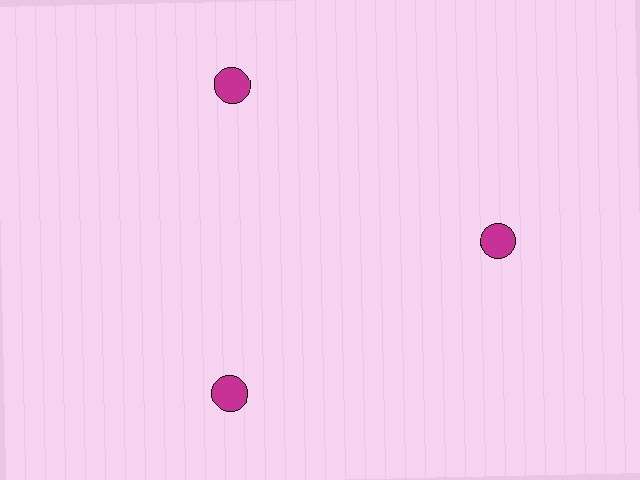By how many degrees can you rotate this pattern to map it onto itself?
The pattern maps onto itself every 120 degrees of rotation.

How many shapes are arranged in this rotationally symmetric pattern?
There are 3 shapes, arranged in 3 groups of 1.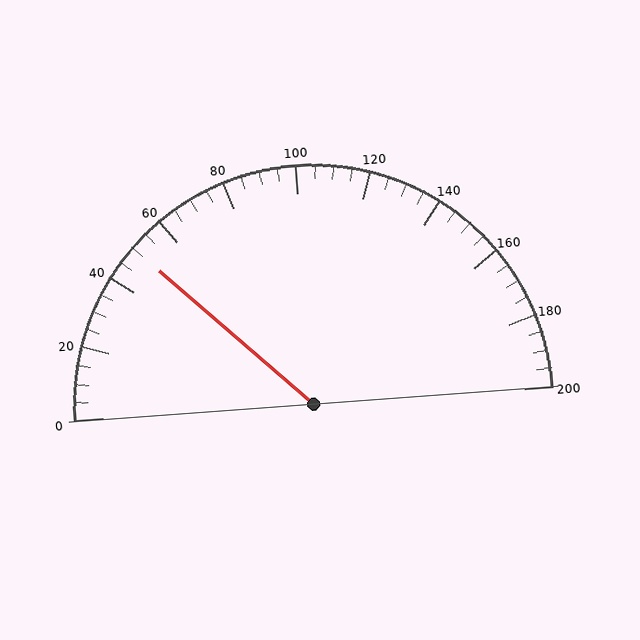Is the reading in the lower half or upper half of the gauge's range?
The reading is in the lower half of the range (0 to 200).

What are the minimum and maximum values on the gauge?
The gauge ranges from 0 to 200.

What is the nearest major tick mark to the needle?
The nearest major tick mark is 40.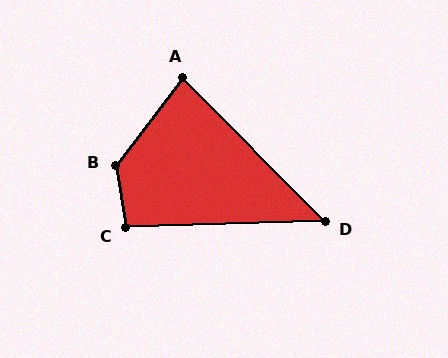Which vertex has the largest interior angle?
B, at approximately 133 degrees.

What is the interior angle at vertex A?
Approximately 82 degrees (acute).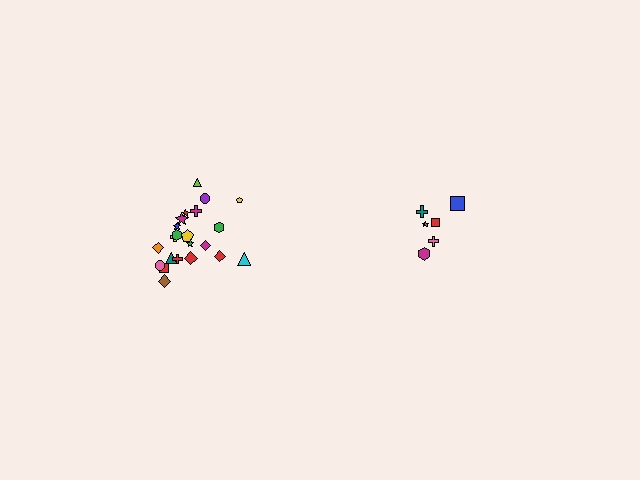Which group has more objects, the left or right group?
The left group.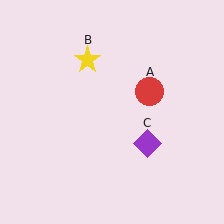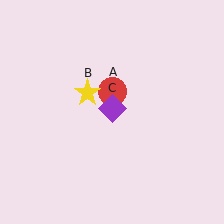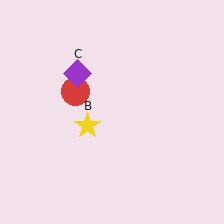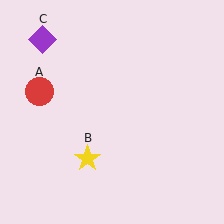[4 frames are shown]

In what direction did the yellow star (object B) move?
The yellow star (object B) moved down.